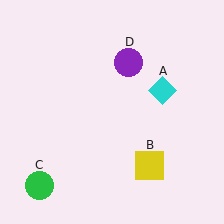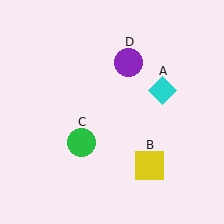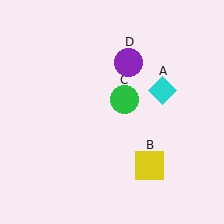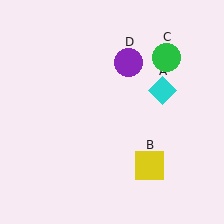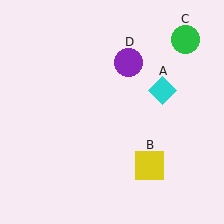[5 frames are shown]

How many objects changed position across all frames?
1 object changed position: green circle (object C).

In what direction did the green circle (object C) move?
The green circle (object C) moved up and to the right.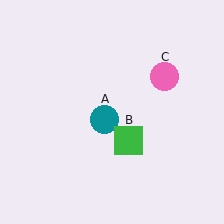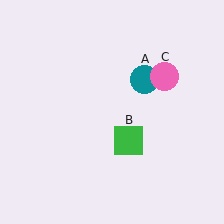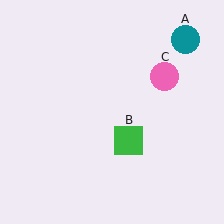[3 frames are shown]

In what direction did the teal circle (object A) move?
The teal circle (object A) moved up and to the right.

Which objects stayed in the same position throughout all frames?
Green square (object B) and pink circle (object C) remained stationary.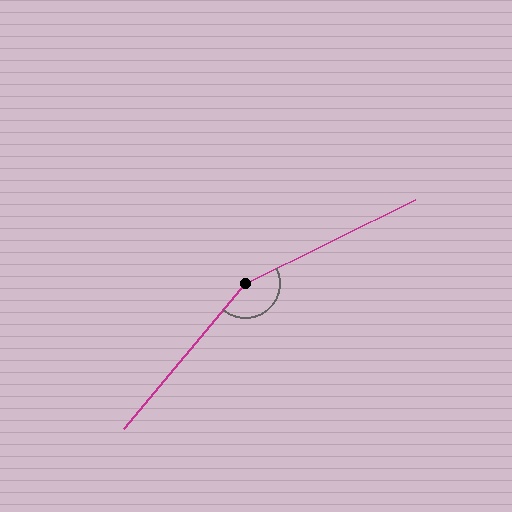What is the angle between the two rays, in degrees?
Approximately 156 degrees.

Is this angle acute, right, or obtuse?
It is obtuse.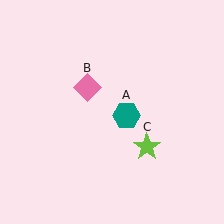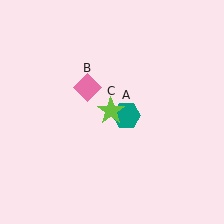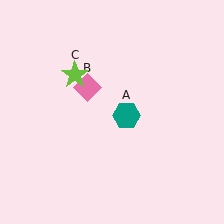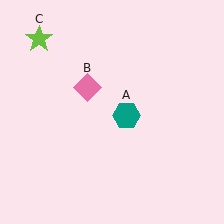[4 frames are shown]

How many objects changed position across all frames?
1 object changed position: lime star (object C).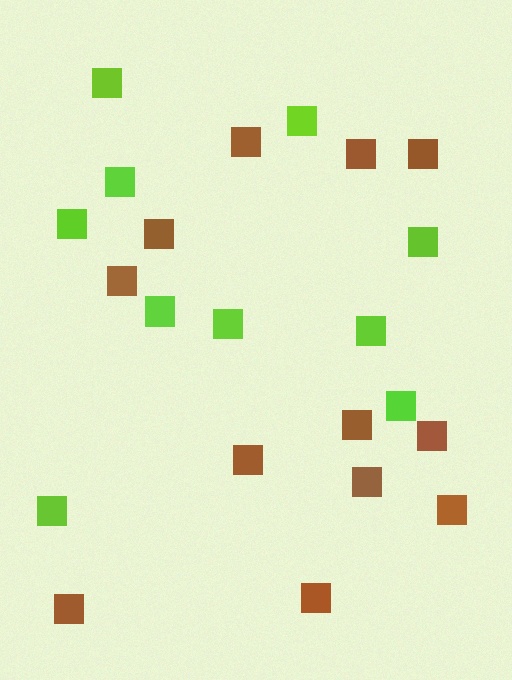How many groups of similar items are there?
There are 2 groups: one group of lime squares (10) and one group of brown squares (12).